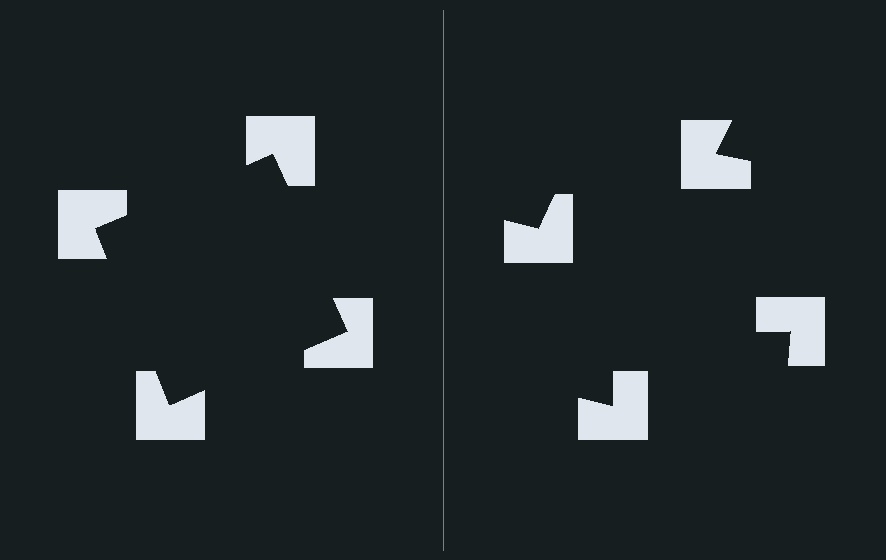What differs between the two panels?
The notched squares are positioned identically on both sides; only the wedge orientations differ. On the left they align to a square; on the right they are misaligned.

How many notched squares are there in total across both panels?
8 — 4 on each side.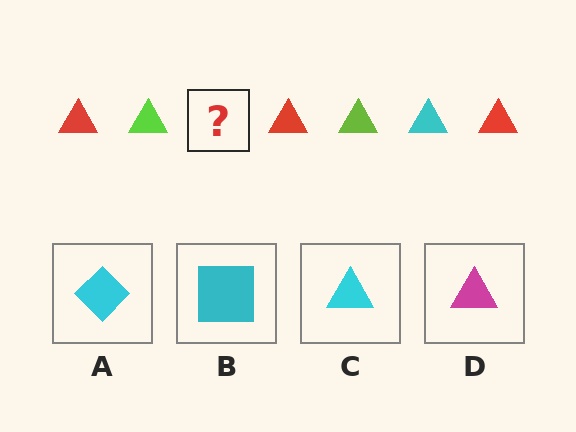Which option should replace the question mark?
Option C.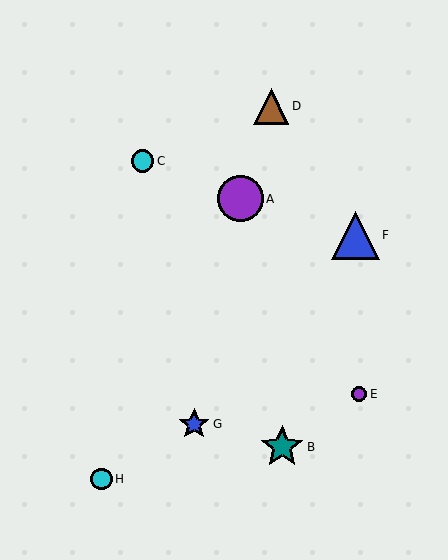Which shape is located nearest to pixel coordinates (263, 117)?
The brown triangle (labeled D) at (271, 106) is nearest to that location.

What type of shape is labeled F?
Shape F is a blue triangle.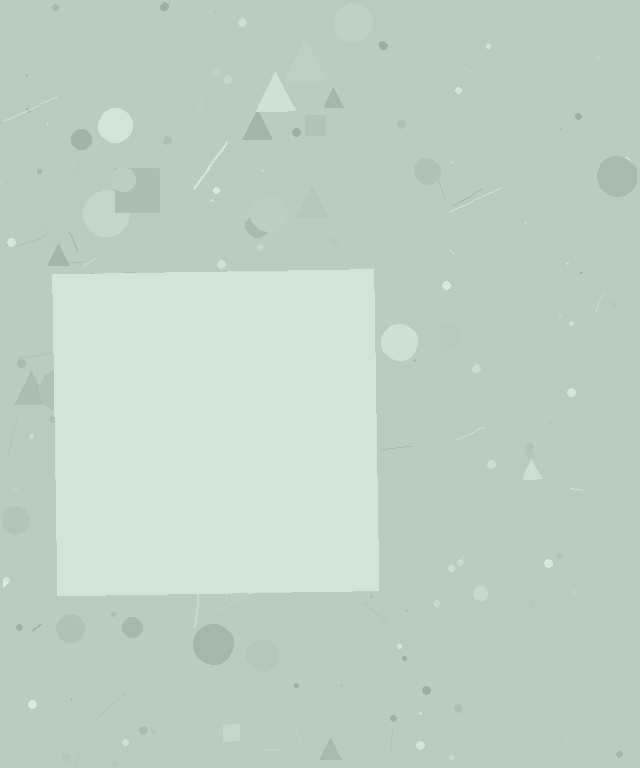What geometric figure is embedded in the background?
A square is embedded in the background.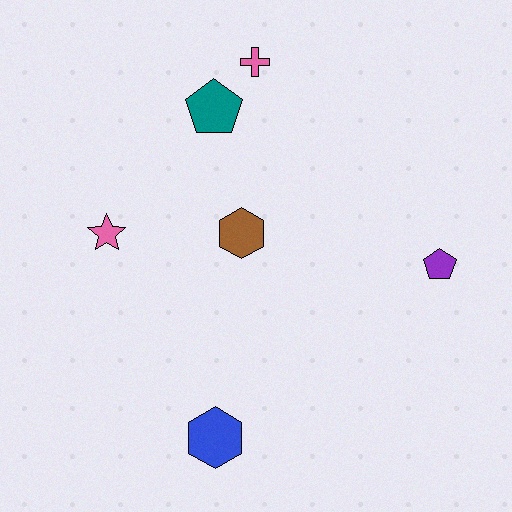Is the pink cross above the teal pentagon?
Yes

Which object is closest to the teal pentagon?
The pink cross is closest to the teal pentagon.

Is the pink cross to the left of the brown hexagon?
No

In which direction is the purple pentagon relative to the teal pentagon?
The purple pentagon is to the right of the teal pentagon.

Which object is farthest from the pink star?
The purple pentagon is farthest from the pink star.